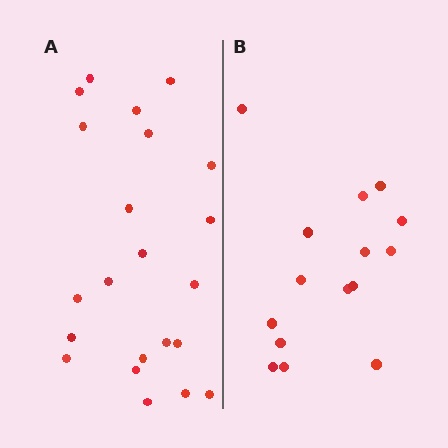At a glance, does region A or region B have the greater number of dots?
Region A (the left region) has more dots.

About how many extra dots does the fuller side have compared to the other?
Region A has roughly 8 or so more dots than region B.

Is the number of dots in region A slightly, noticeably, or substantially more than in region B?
Region A has substantially more. The ratio is roughly 1.5 to 1.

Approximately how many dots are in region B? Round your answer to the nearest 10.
About 20 dots. (The exact count is 15, which rounds to 20.)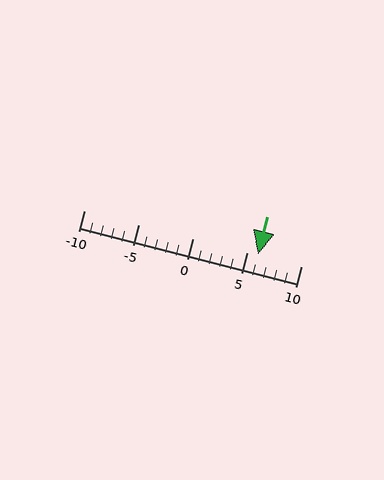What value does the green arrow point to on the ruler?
The green arrow points to approximately 6.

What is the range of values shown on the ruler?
The ruler shows values from -10 to 10.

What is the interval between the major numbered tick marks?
The major tick marks are spaced 5 units apart.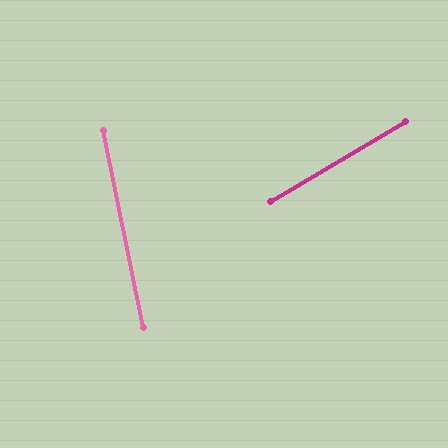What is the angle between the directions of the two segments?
Approximately 71 degrees.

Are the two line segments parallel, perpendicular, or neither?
Neither parallel nor perpendicular — they differ by about 71°.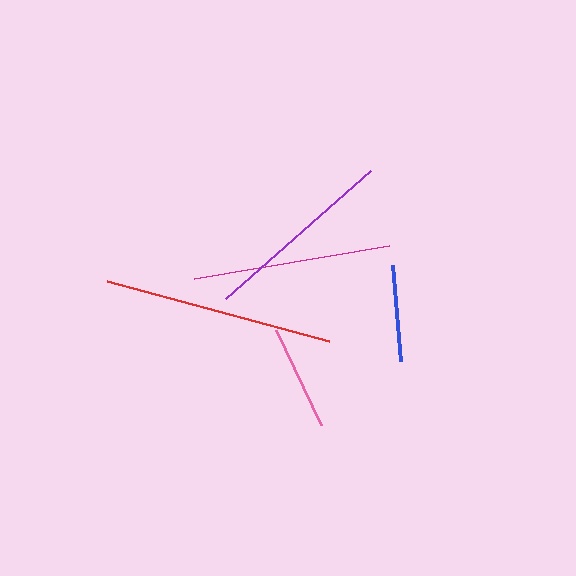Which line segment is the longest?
The red line is the longest at approximately 230 pixels.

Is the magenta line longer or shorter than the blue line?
The magenta line is longer than the blue line.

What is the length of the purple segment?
The purple segment is approximately 194 pixels long.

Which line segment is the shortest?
The blue line is the shortest at approximately 96 pixels.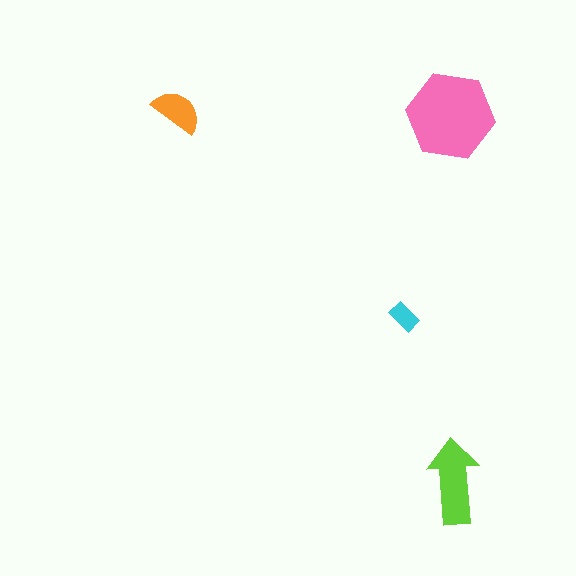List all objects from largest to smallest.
The pink hexagon, the lime arrow, the orange semicircle, the cyan rectangle.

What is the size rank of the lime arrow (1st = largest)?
2nd.